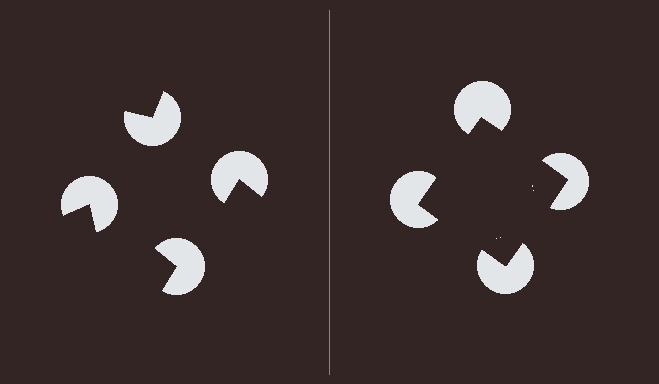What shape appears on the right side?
An illusory square.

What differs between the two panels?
The pac-man discs are positioned identically on both sides; only the wedge orientations differ. On the right they align to a square; on the left they are misaligned.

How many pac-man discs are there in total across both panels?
8 — 4 on each side.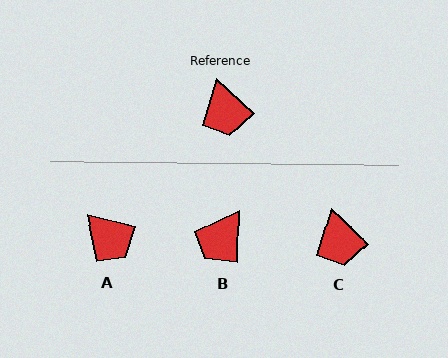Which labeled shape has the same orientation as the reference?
C.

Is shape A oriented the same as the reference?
No, it is off by about 29 degrees.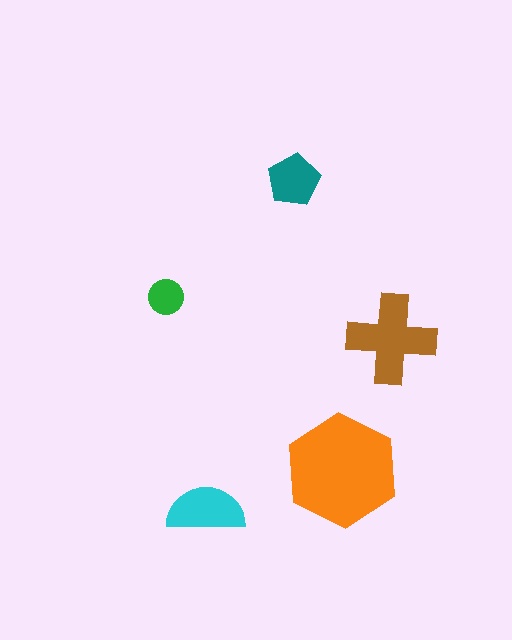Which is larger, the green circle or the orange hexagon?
The orange hexagon.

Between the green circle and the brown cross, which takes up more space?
The brown cross.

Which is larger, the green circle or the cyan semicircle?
The cyan semicircle.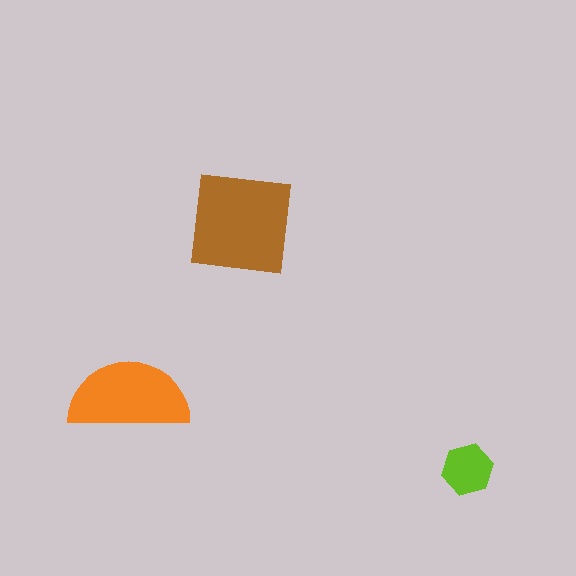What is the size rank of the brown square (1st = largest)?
1st.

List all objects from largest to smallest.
The brown square, the orange semicircle, the lime hexagon.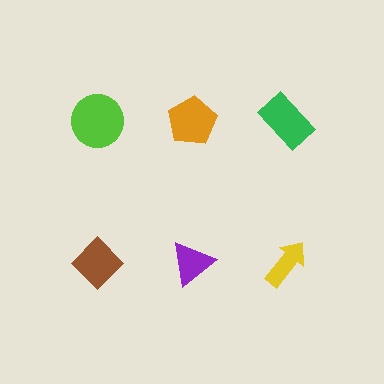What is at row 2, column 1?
A brown diamond.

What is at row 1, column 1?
A lime circle.